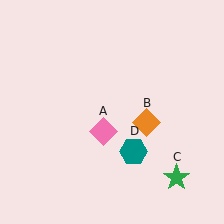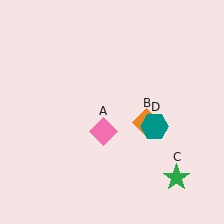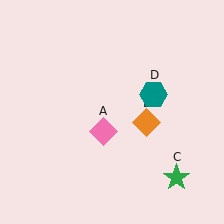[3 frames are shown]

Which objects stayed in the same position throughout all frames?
Pink diamond (object A) and orange diamond (object B) and green star (object C) remained stationary.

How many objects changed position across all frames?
1 object changed position: teal hexagon (object D).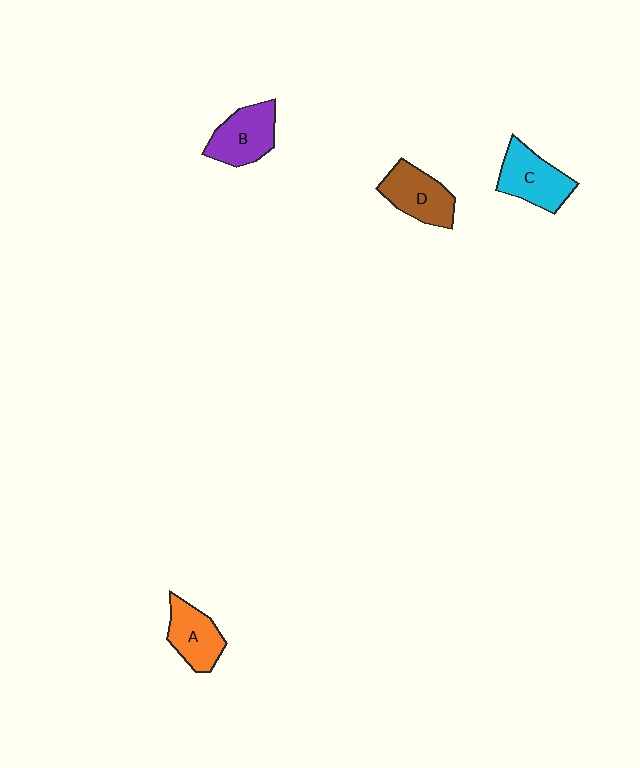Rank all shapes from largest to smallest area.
From largest to smallest: C (cyan), B (purple), D (brown), A (orange).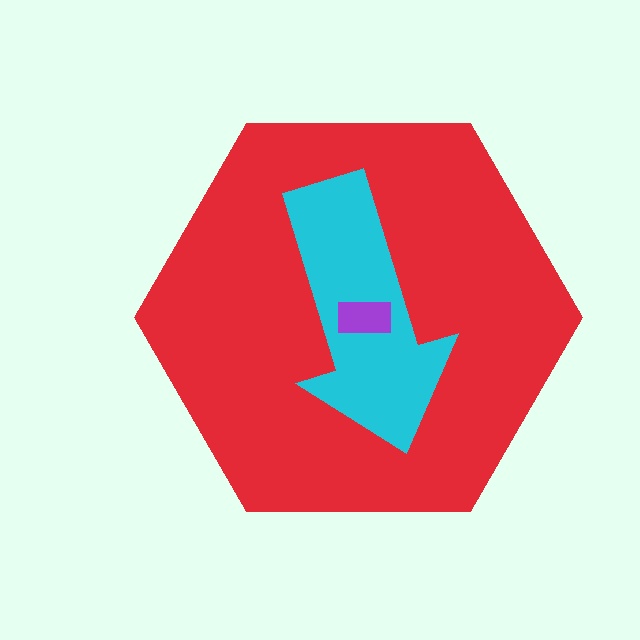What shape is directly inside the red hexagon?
The cyan arrow.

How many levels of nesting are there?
3.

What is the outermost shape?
The red hexagon.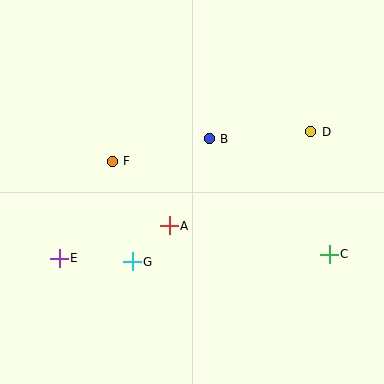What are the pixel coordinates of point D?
Point D is at (311, 132).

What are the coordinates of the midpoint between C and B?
The midpoint between C and B is at (269, 196).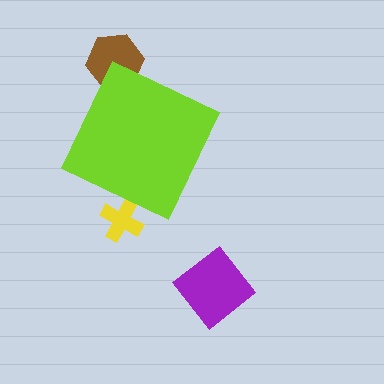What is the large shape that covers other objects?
A lime diamond.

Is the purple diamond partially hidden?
No, the purple diamond is fully visible.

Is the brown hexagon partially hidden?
Yes, the brown hexagon is partially hidden behind the lime diamond.